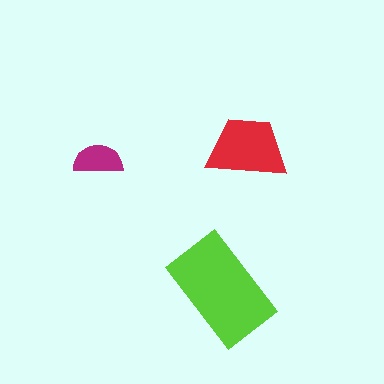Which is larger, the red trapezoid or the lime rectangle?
The lime rectangle.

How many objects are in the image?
There are 3 objects in the image.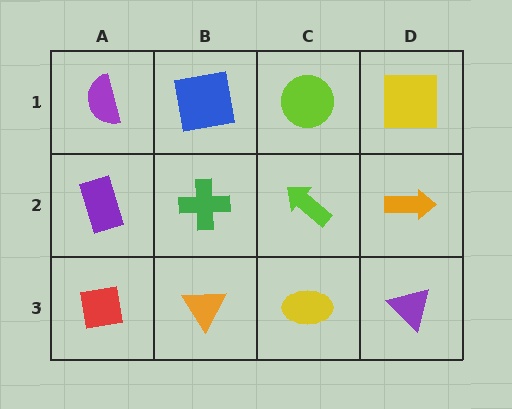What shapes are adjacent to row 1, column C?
A lime arrow (row 2, column C), a blue square (row 1, column B), a yellow square (row 1, column D).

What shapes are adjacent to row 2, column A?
A purple semicircle (row 1, column A), a red square (row 3, column A), a green cross (row 2, column B).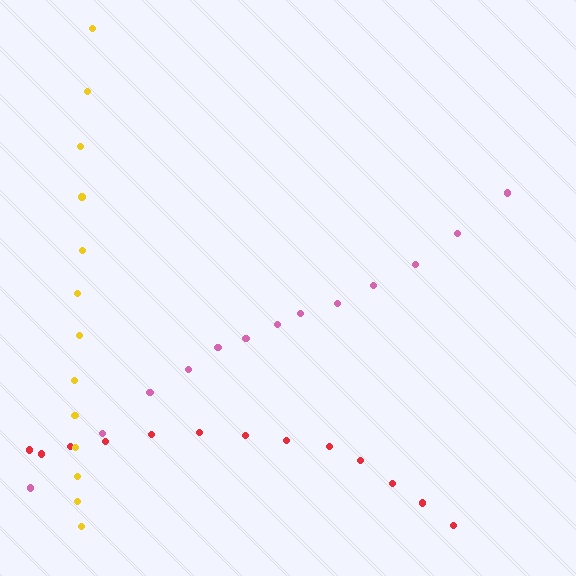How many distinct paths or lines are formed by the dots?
There are 3 distinct paths.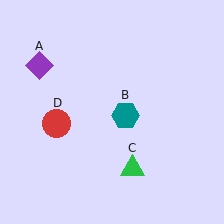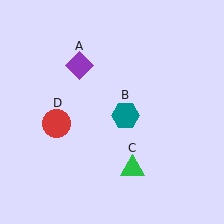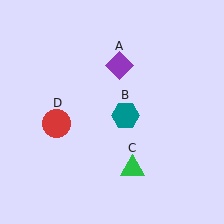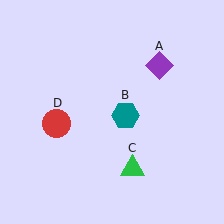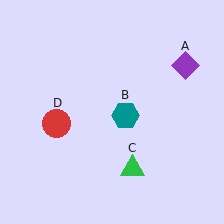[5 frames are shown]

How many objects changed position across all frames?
1 object changed position: purple diamond (object A).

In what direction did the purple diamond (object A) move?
The purple diamond (object A) moved right.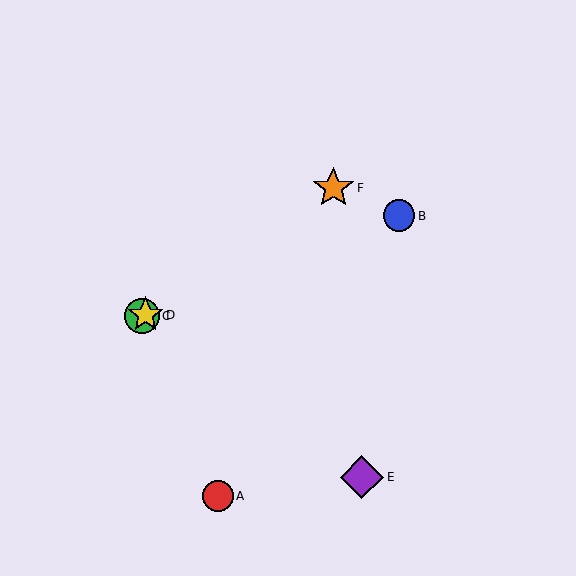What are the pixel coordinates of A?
Object A is at (218, 496).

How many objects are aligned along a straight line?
3 objects (B, C, D) are aligned along a straight line.